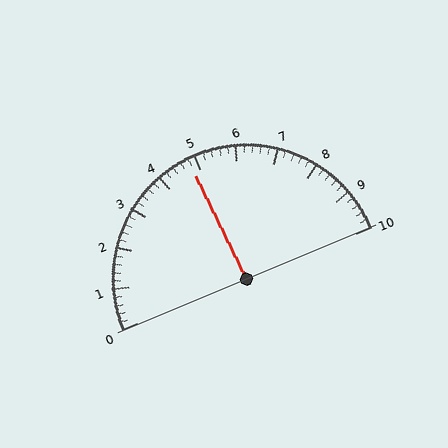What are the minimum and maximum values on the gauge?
The gauge ranges from 0 to 10.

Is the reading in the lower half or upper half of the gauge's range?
The reading is in the lower half of the range (0 to 10).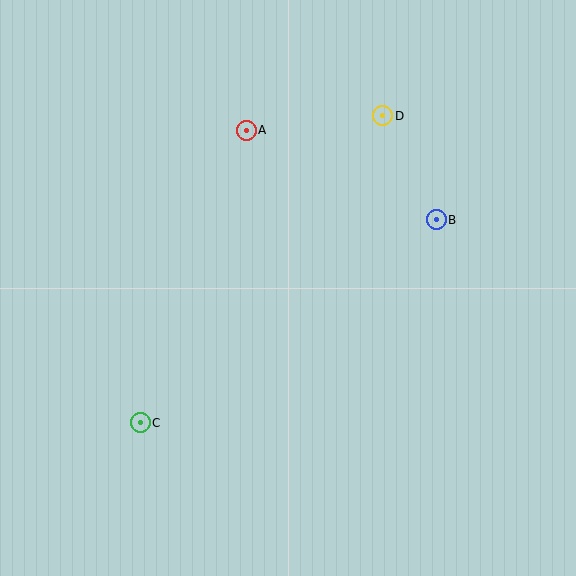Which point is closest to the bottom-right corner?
Point B is closest to the bottom-right corner.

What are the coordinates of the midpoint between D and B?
The midpoint between D and B is at (410, 168).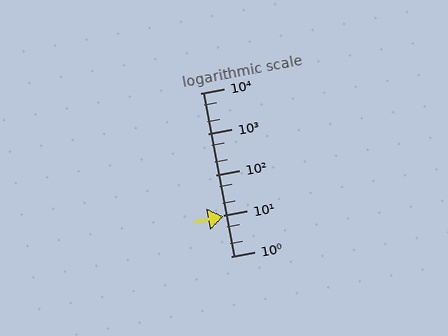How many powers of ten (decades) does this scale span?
The scale spans 4 decades, from 1 to 10000.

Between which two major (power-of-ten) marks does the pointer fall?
The pointer is between 1 and 10.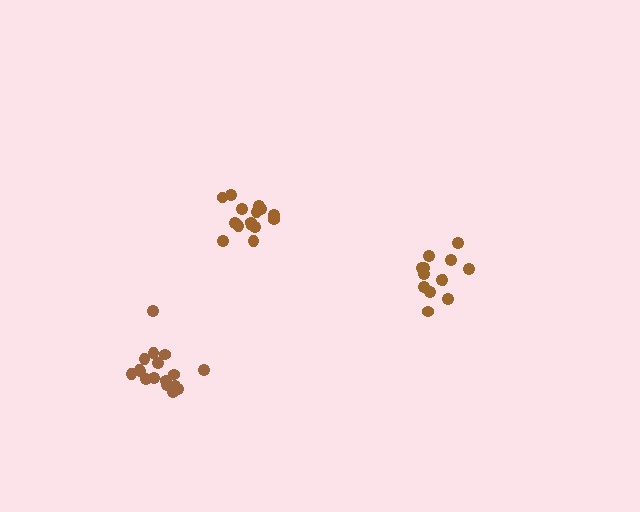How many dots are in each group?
Group 1: 15 dots, Group 2: 14 dots, Group 3: 17 dots (46 total).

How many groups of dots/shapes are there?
There are 3 groups.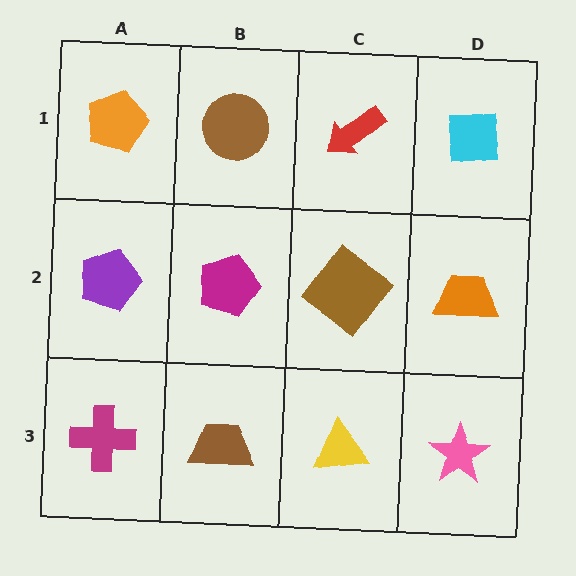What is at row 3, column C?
A yellow triangle.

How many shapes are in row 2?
4 shapes.